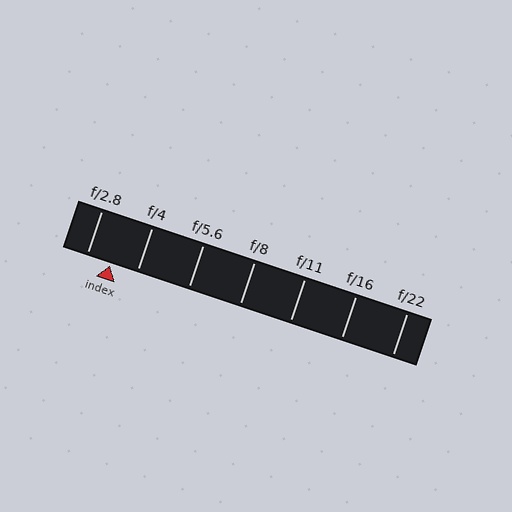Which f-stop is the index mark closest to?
The index mark is closest to f/2.8.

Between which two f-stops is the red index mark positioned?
The index mark is between f/2.8 and f/4.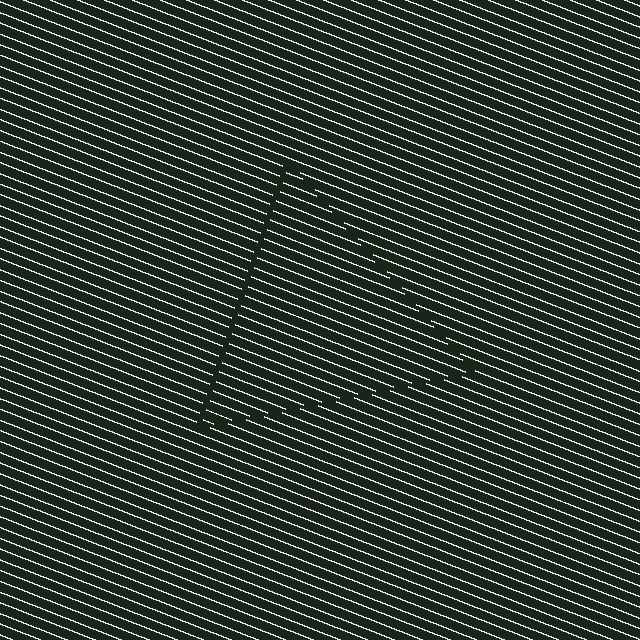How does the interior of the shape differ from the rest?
The interior of the shape contains the same grating, shifted by half a period — the contour is defined by the phase discontinuity where line-ends from the inner and outer gratings abut.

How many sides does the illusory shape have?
3 sides — the line-ends trace a triangle.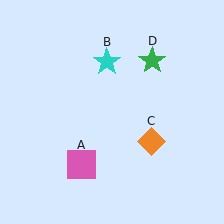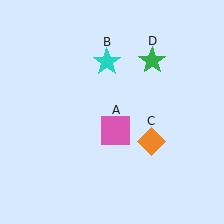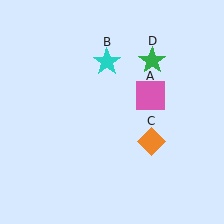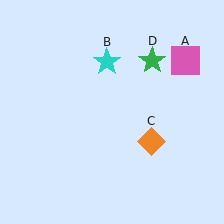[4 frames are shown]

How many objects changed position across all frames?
1 object changed position: pink square (object A).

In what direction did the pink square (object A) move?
The pink square (object A) moved up and to the right.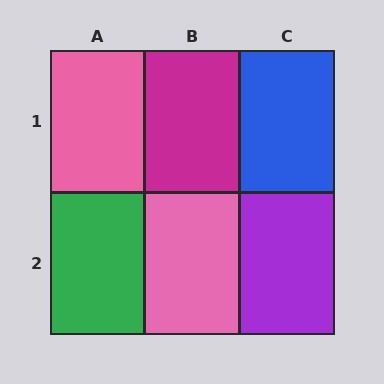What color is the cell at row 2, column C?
Purple.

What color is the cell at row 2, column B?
Pink.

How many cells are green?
1 cell is green.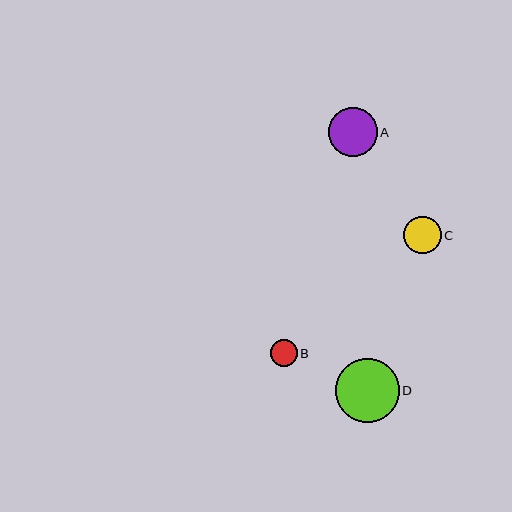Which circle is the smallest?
Circle B is the smallest with a size of approximately 27 pixels.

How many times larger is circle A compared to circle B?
Circle A is approximately 1.8 times the size of circle B.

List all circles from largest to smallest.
From largest to smallest: D, A, C, B.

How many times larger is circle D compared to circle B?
Circle D is approximately 2.4 times the size of circle B.